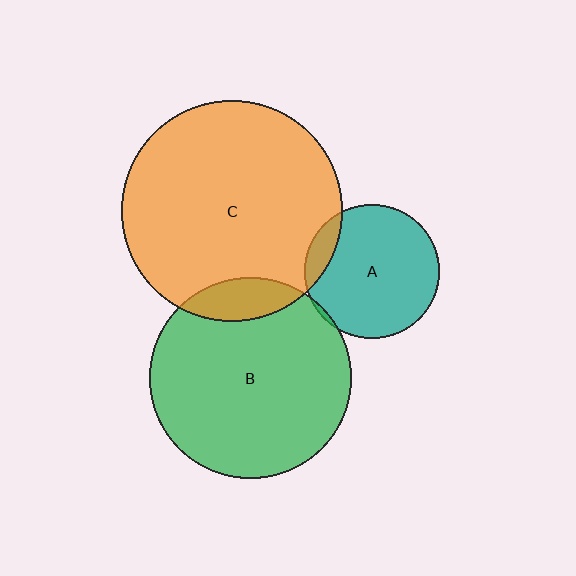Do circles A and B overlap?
Yes.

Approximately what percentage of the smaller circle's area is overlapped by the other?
Approximately 5%.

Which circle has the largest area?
Circle C (orange).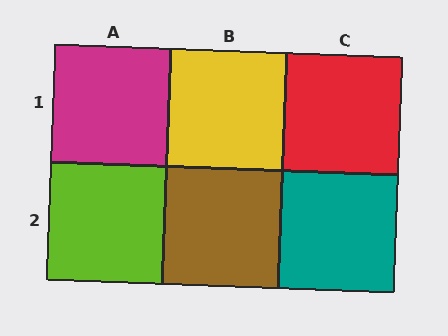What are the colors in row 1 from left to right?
Magenta, yellow, red.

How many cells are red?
1 cell is red.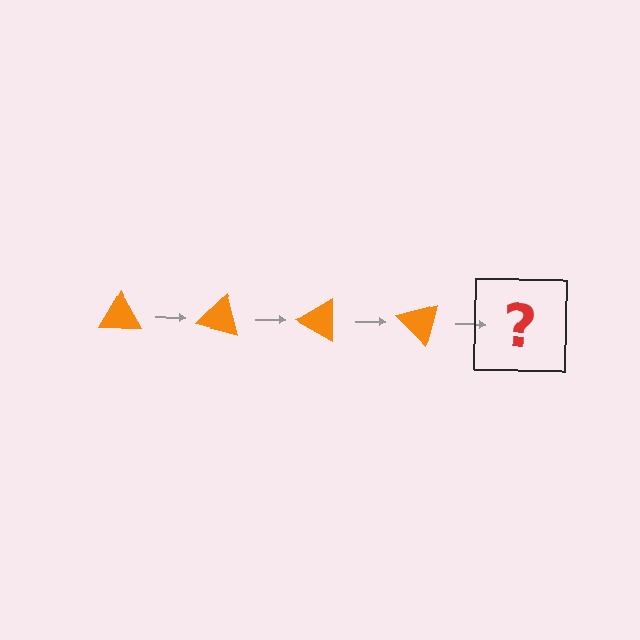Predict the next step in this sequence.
The next step is an orange triangle rotated 60 degrees.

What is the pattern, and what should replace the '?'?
The pattern is that the triangle rotates 15 degrees each step. The '?' should be an orange triangle rotated 60 degrees.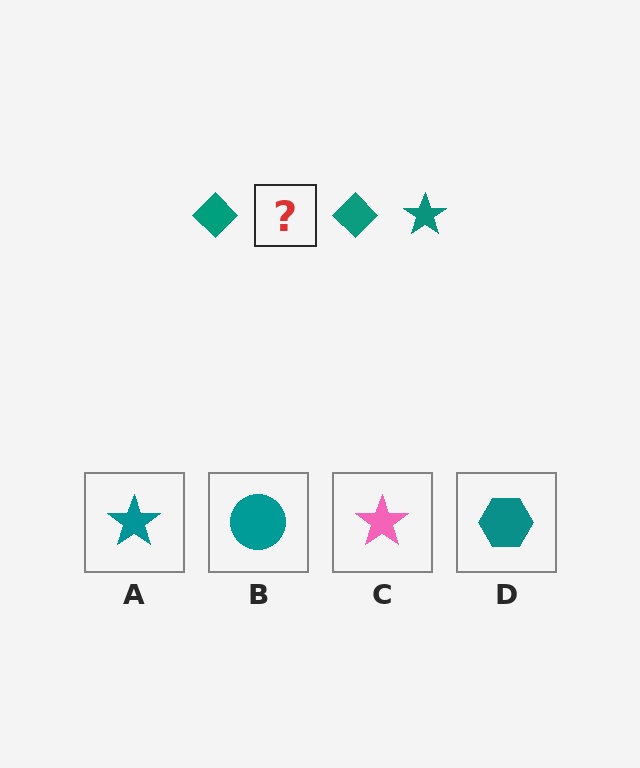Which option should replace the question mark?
Option A.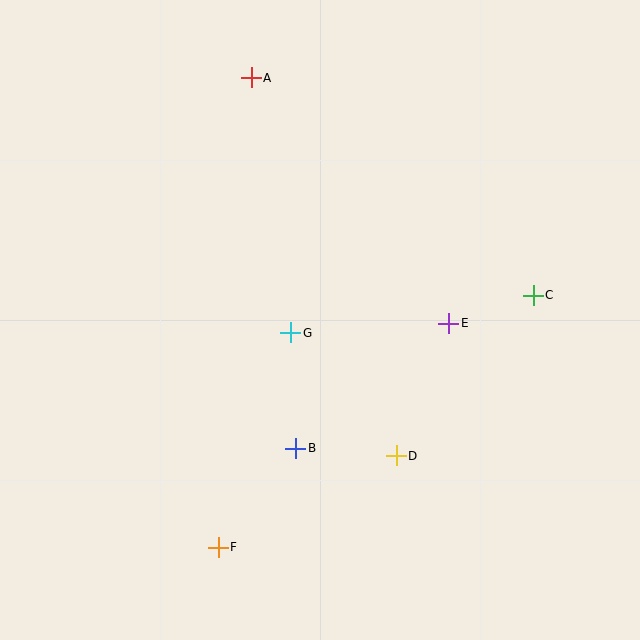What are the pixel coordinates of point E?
Point E is at (449, 323).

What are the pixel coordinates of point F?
Point F is at (218, 547).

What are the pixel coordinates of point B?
Point B is at (296, 448).